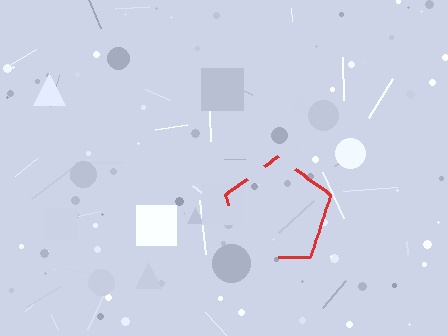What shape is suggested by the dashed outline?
The dashed outline suggests a pentagon.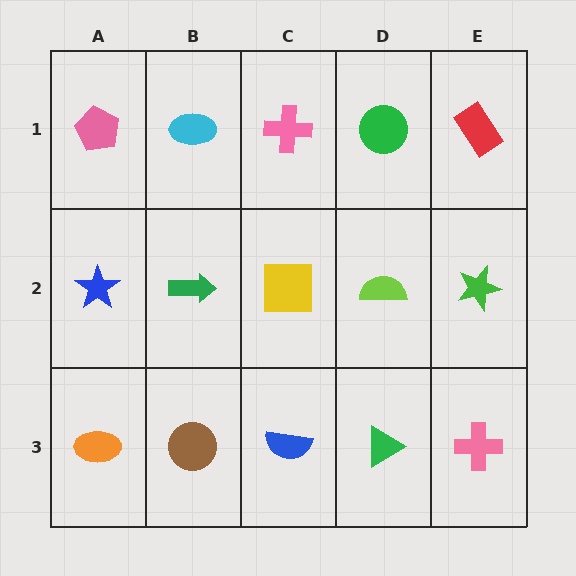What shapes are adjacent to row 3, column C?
A yellow square (row 2, column C), a brown circle (row 3, column B), a green triangle (row 3, column D).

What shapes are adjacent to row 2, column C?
A pink cross (row 1, column C), a blue semicircle (row 3, column C), a green arrow (row 2, column B), a lime semicircle (row 2, column D).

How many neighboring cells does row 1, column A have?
2.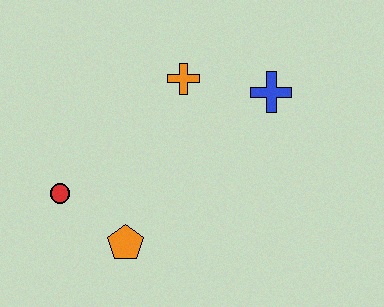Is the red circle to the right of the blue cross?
No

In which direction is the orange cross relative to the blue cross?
The orange cross is to the left of the blue cross.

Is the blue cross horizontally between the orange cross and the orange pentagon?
No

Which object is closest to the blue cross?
The orange cross is closest to the blue cross.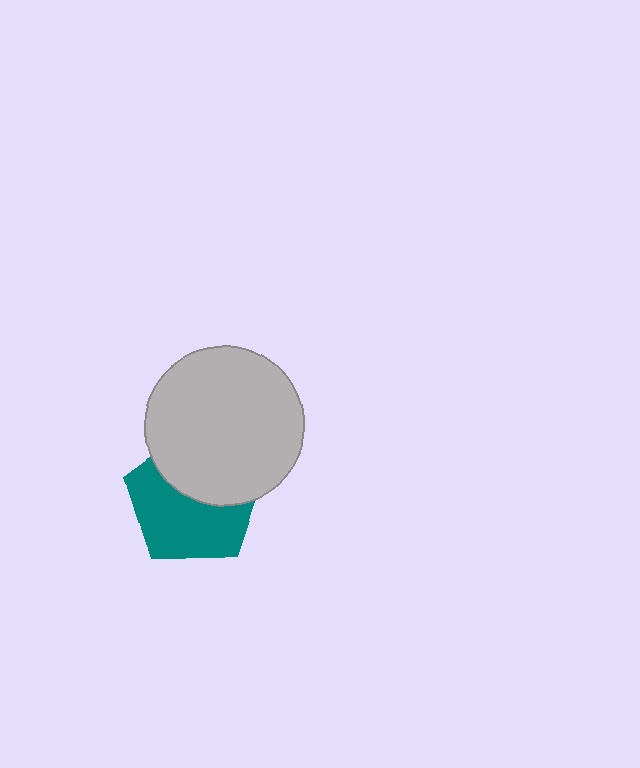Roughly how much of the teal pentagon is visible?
About half of it is visible (roughly 57%).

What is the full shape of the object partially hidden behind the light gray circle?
The partially hidden object is a teal pentagon.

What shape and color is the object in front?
The object in front is a light gray circle.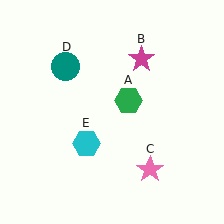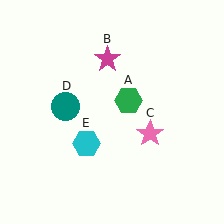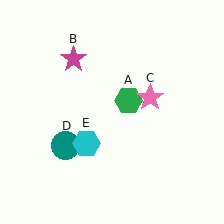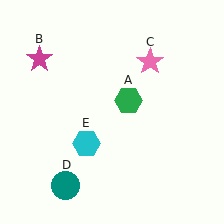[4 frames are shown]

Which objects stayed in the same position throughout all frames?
Green hexagon (object A) and cyan hexagon (object E) remained stationary.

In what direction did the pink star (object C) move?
The pink star (object C) moved up.